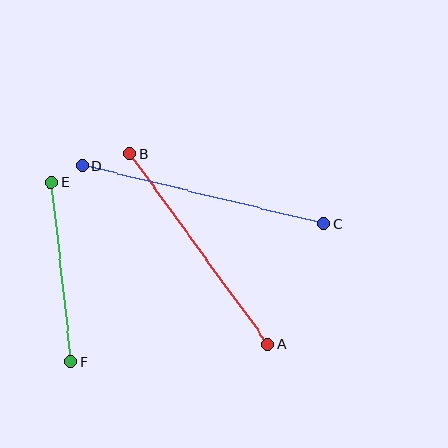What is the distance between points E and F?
The distance is approximately 181 pixels.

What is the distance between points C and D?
The distance is approximately 248 pixels.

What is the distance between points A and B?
The distance is approximately 235 pixels.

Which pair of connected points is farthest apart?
Points C and D are farthest apart.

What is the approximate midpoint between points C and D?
The midpoint is at approximately (203, 195) pixels.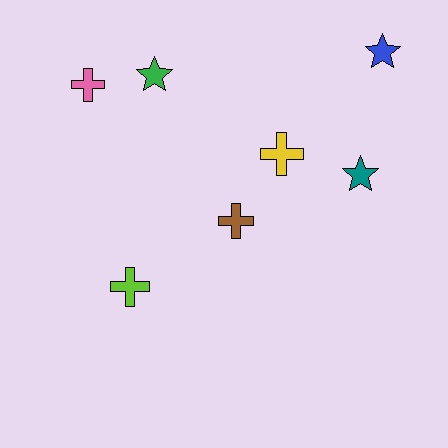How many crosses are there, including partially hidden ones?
There are 4 crosses.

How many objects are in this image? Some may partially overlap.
There are 7 objects.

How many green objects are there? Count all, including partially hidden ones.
There is 1 green object.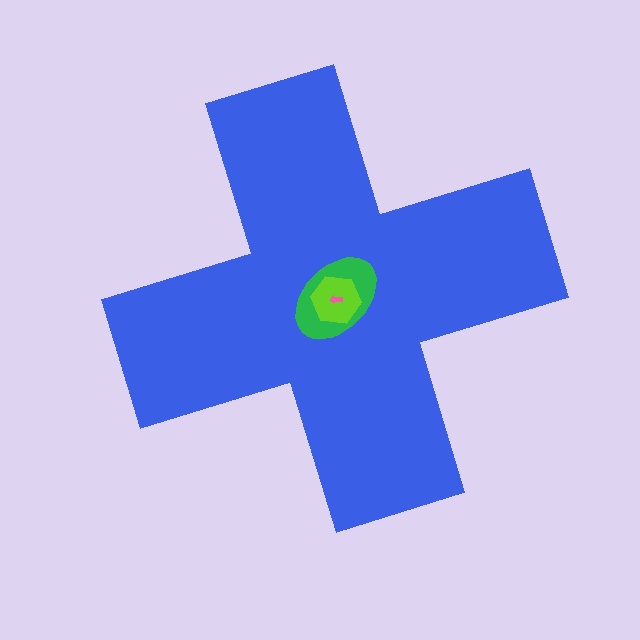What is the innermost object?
The pink arrow.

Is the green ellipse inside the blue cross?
Yes.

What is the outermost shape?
The blue cross.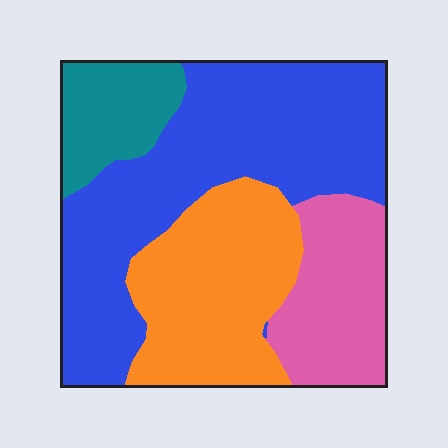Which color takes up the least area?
Teal, at roughly 10%.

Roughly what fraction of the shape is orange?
Orange takes up about one quarter (1/4) of the shape.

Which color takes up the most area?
Blue, at roughly 45%.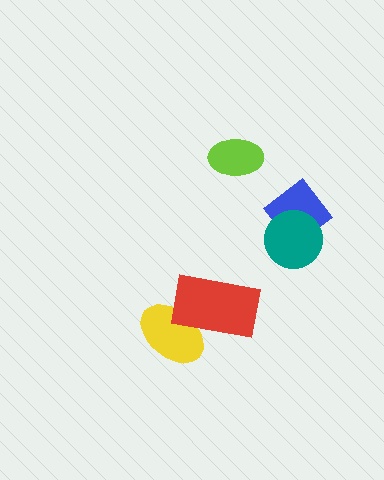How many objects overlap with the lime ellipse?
0 objects overlap with the lime ellipse.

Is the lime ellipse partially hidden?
No, no other shape covers it.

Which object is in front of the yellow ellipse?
The red rectangle is in front of the yellow ellipse.